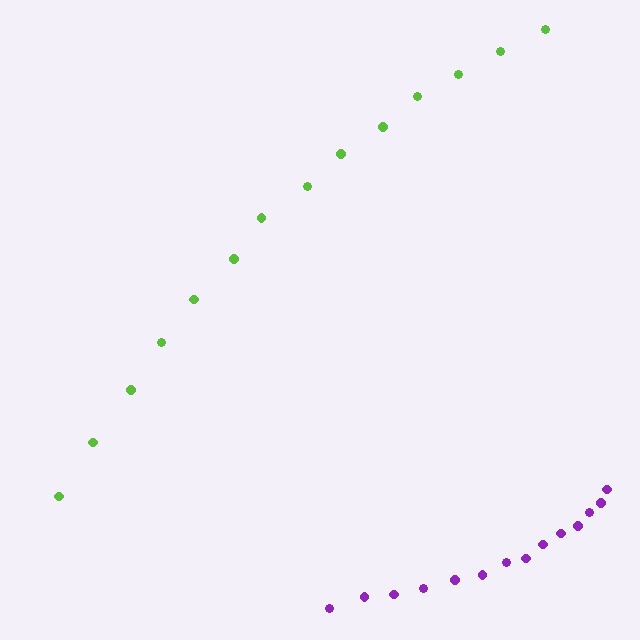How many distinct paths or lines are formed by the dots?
There are 2 distinct paths.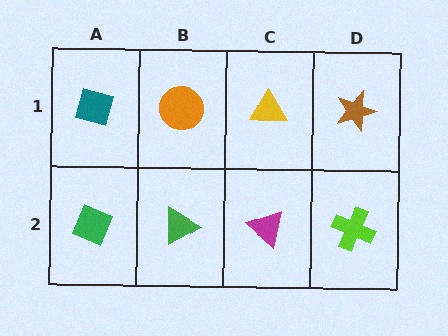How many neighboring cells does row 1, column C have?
3.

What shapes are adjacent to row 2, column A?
A teal diamond (row 1, column A), a green triangle (row 2, column B).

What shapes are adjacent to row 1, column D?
A lime cross (row 2, column D), a yellow triangle (row 1, column C).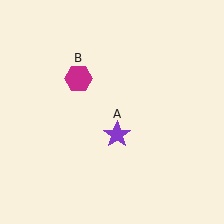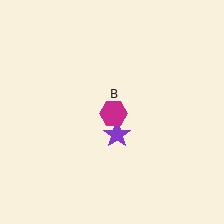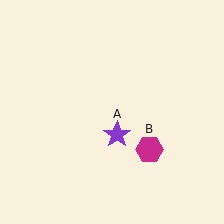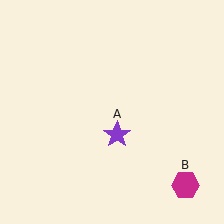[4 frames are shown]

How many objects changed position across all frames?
1 object changed position: magenta hexagon (object B).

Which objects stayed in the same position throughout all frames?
Purple star (object A) remained stationary.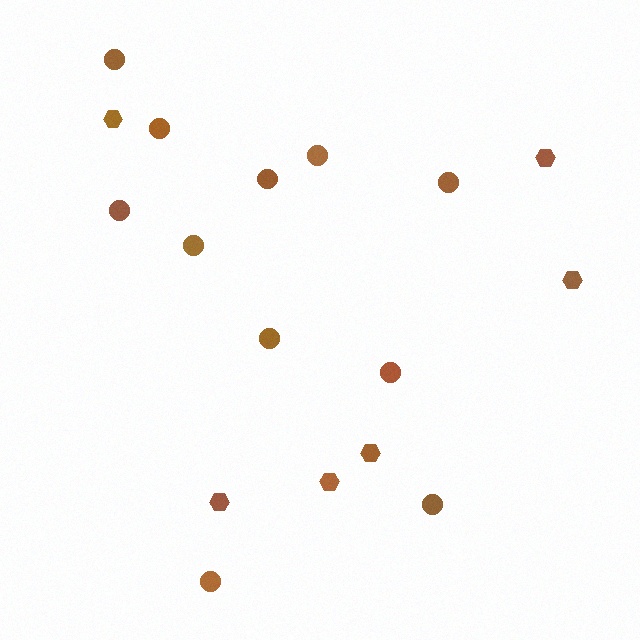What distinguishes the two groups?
There are 2 groups: one group of circles (11) and one group of hexagons (6).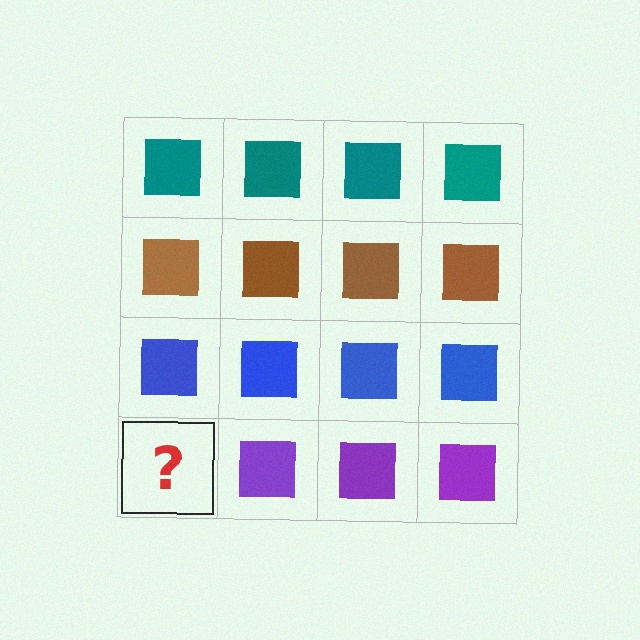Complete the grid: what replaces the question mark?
The question mark should be replaced with a purple square.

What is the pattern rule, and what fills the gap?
The rule is that each row has a consistent color. The gap should be filled with a purple square.